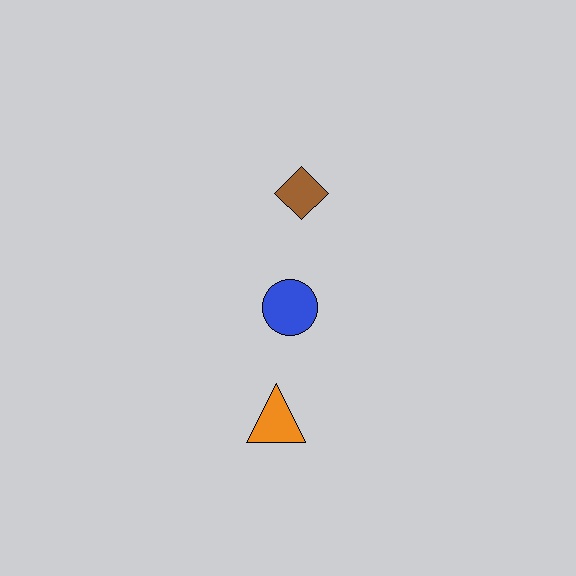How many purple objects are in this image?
There are no purple objects.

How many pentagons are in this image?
There are no pentagons.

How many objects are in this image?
There are 3 objects.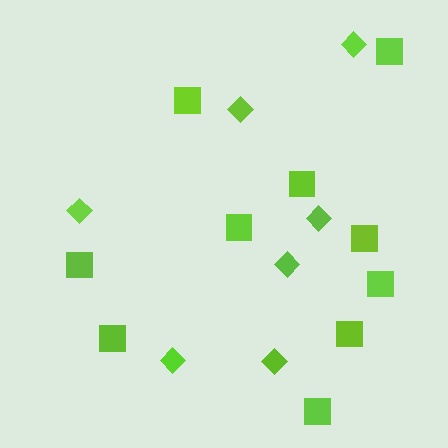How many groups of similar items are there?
There are 2 groups: one group of squares (10) and one group of diamonds (7).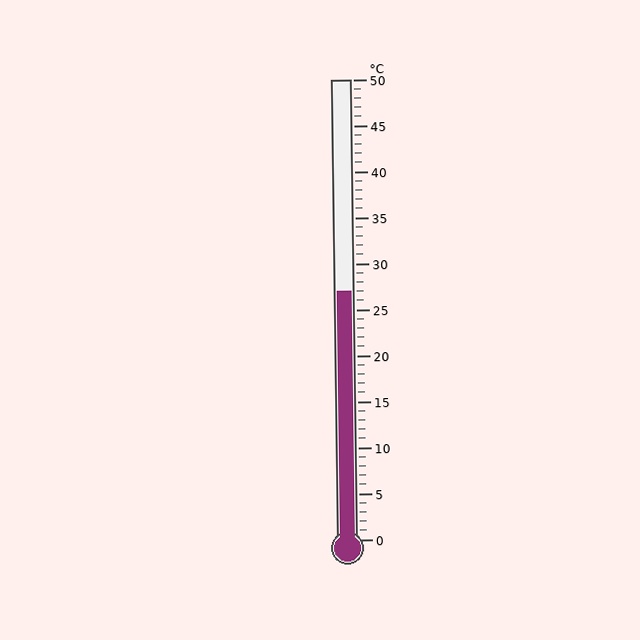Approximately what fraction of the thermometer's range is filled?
The thermometer is filled to approximately 55% of its range.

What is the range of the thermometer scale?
The thermometer scale ranges from 0°C to 50°C.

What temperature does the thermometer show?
The thermometer shows approximately 27°C.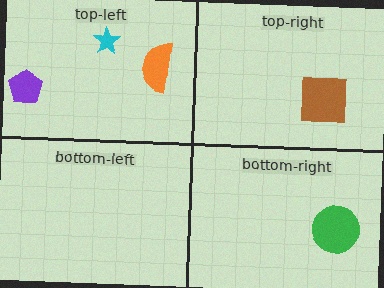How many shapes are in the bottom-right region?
1.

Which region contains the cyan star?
The top-left region.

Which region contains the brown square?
The top-right region.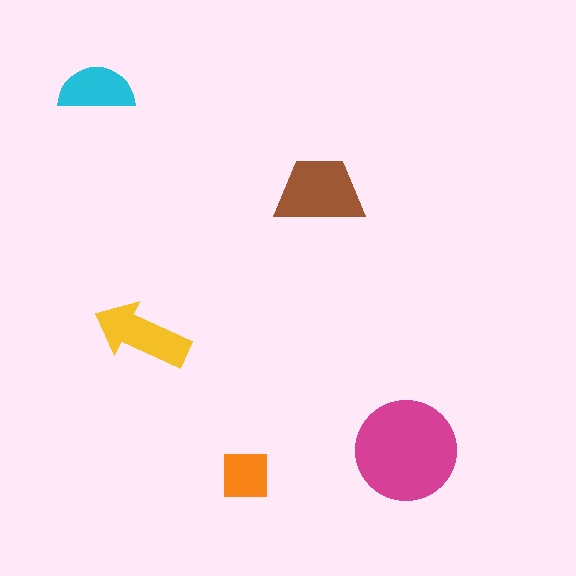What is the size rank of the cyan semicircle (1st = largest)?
4th.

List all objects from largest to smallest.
The magenta circle, the brown trapezoid, the yellow arrow, the cyan semicircle, the orange square.